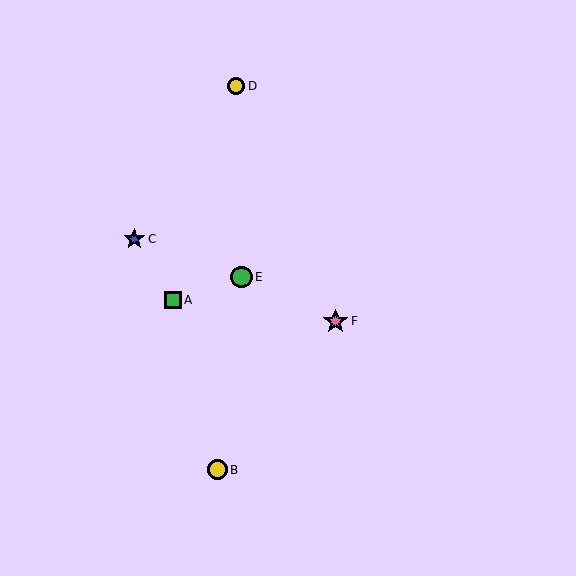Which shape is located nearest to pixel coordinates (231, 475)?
The yellow circle (labeled B) at (218, 470) is nearest to that location.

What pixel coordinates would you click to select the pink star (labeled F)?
Click at (336, 321) to select the pink star F.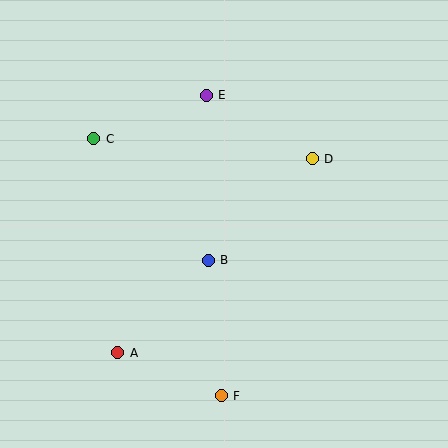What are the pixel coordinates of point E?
Point E is at (206, 95).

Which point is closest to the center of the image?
Point B at (208, 260) is closest to the center.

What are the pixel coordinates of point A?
Point A is at (118, 353).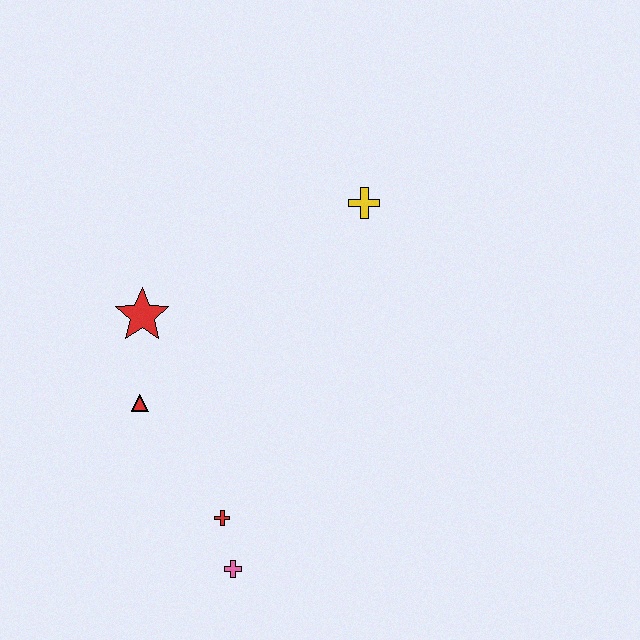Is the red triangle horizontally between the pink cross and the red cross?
No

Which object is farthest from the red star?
The pink cross is farthest from the red star.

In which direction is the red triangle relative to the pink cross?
The red triangle is above the pink cross.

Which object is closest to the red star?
The red triangle is closest to the red star.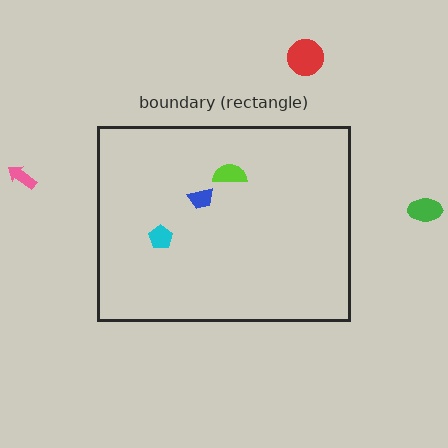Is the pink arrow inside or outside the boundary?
Outside.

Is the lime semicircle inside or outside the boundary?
Inside.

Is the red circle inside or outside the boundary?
Outside.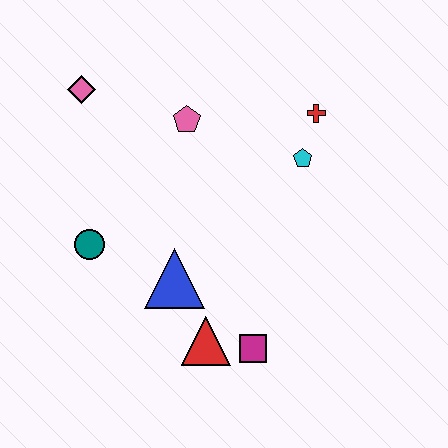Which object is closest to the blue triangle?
The red triangle is closest to the blue triangle.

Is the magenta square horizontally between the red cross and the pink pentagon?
Yes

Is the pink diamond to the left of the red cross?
Yes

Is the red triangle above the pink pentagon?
No